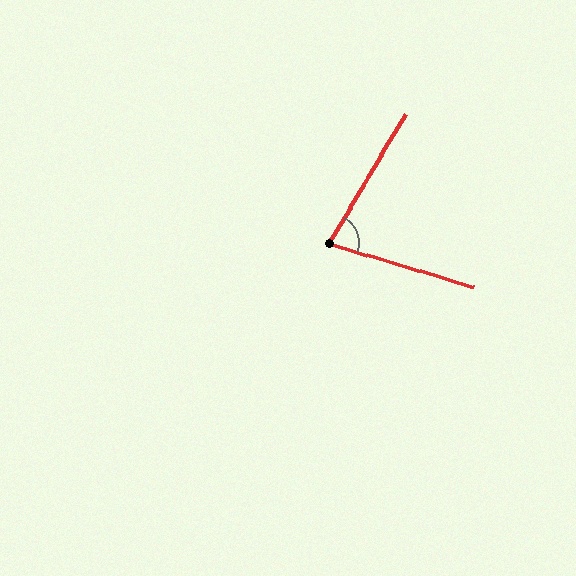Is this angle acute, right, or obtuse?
It is acute.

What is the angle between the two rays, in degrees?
Approximately 76 degrees.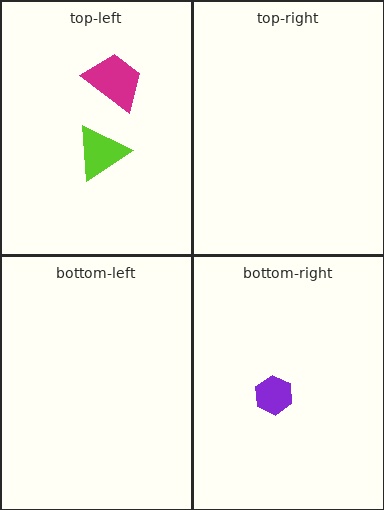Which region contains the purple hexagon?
The bottom-right region.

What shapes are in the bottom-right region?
The purple hexagon.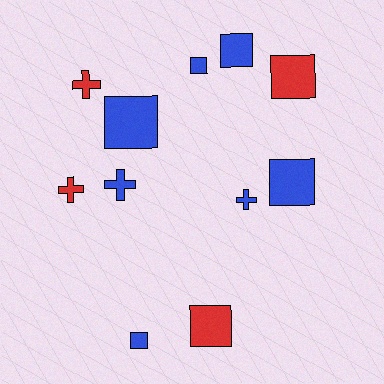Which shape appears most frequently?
Square, with 7 objects.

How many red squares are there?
There are 2 red squares.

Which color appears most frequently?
Blue, with 7 objects.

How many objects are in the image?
There are 11 objects.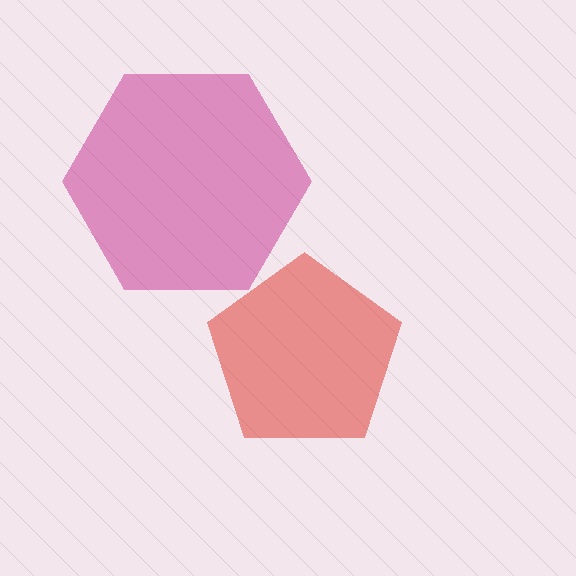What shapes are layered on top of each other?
The layered shapes are: a magenta hexagon, a red pentagon.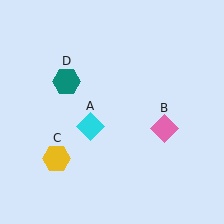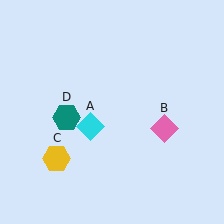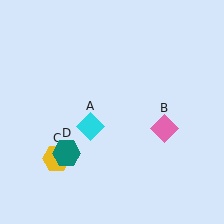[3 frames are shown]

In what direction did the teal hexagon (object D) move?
The teal hexagon (object D) moved down.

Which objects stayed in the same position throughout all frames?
Cyan diamond (object A) and pink diamond (object B) and yellow hexagon (object C) remained stationary.